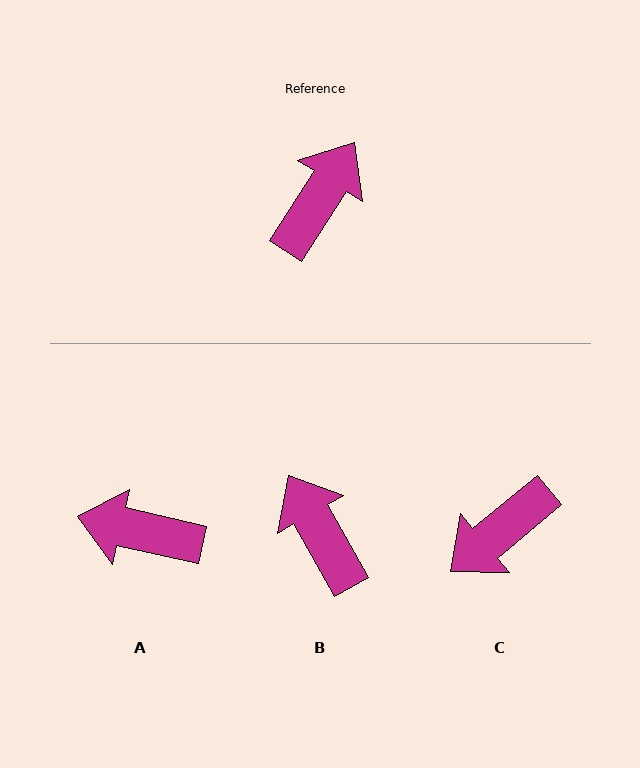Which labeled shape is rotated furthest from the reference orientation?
C, about 162 degrees away.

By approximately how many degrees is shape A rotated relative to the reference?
Approximately 110 degrees counter-clockwise.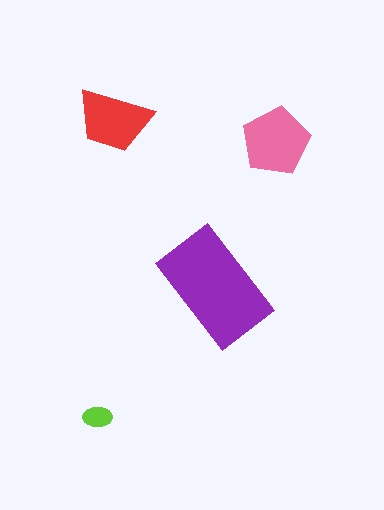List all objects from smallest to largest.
The lime ellipse, the red trapezoid, the pink pentagon, the purple rectangle.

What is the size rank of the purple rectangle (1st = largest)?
1st.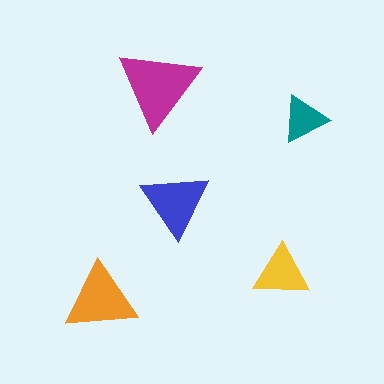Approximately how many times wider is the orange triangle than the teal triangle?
About 1.5 times wider.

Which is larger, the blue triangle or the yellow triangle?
The blue one.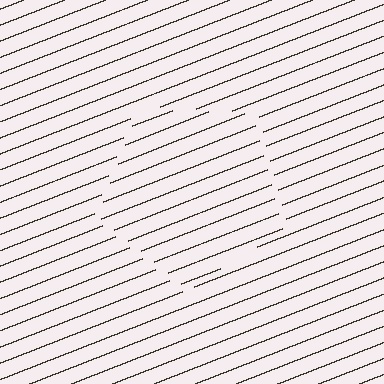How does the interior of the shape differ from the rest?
The interior of the shape contains the same grating, shifted by half a period — the contour is defined by the phase discontinuity where line-ends from the inner and outer gratings abut.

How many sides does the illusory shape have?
5 sides — the line-ends trace a pentagon.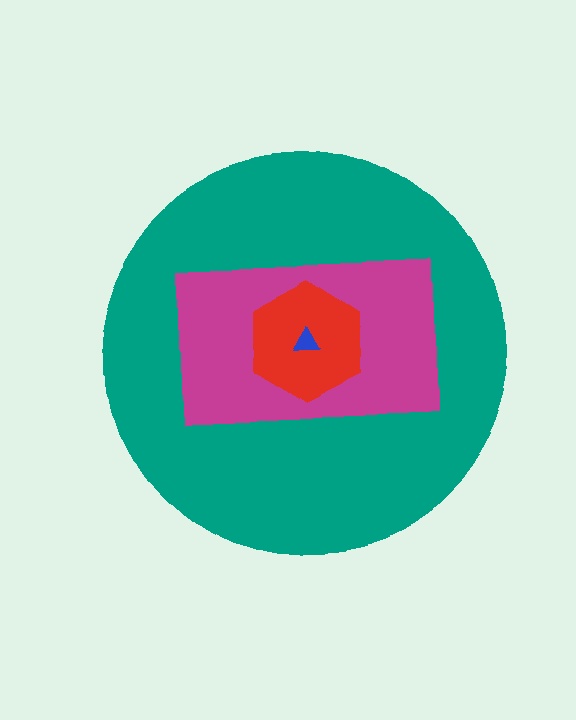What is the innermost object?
The blue triangle.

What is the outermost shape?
The teal circle.